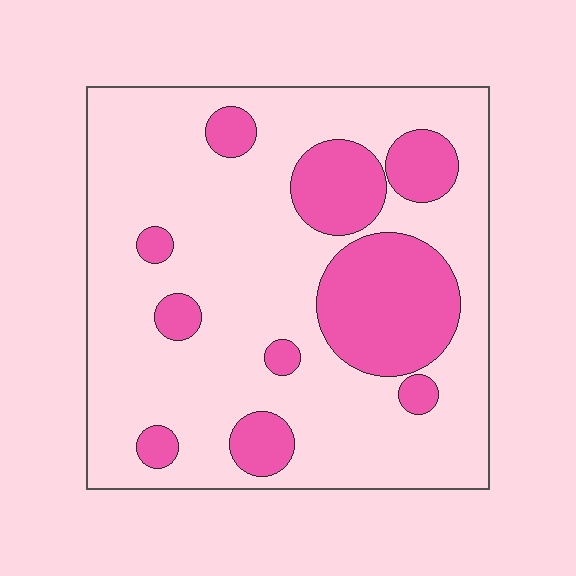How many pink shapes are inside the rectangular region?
10.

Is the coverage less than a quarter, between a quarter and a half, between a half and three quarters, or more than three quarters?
Less than a quarter.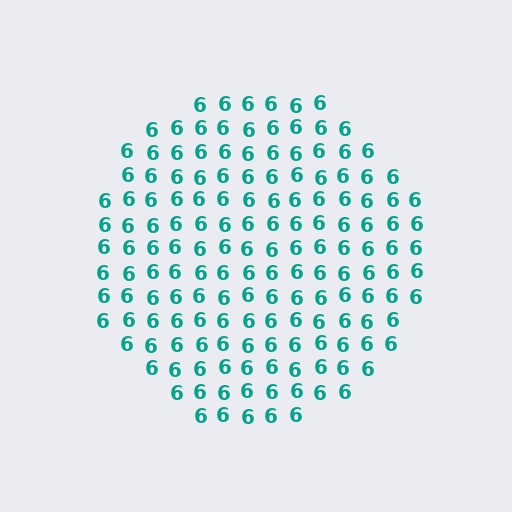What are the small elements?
The small elements are digit 6's.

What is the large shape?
The large shape is a circle.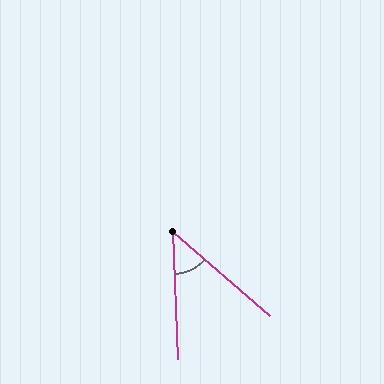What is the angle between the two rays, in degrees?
Approximately 47 degrees.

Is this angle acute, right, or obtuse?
It is acute.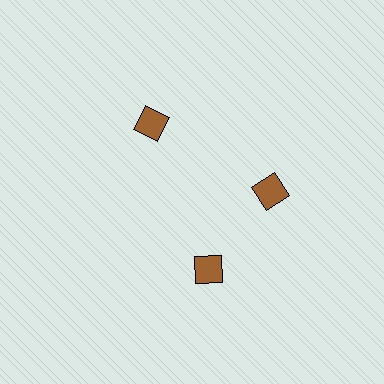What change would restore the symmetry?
The symmetry would be restored by rotating it back into even spacing with its neighbors so that all 3 diamonds sit at equal angles and equal distance from the center.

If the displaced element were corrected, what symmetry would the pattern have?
It would have 3-fold rotational symmetry — the pattern would map onto itself every 120 degrees.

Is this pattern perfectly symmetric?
No. The 3 brown diamonds are arranged in a ring, but one element near the 7 o'clock position is rotated out of alignment along the ring, breaking the 3-fold rotational symmetry.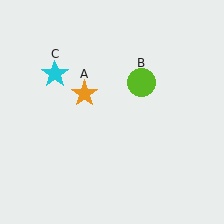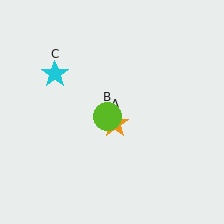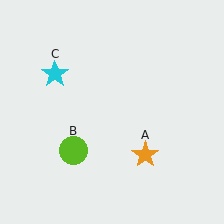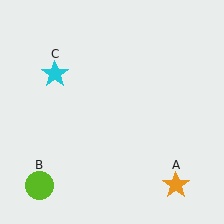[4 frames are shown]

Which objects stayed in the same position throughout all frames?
Cyan star (object C) remained stationary.